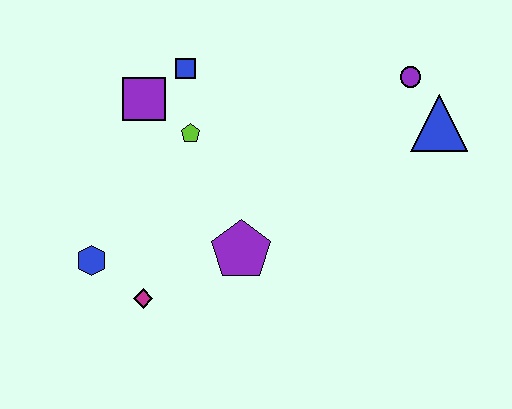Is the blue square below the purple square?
No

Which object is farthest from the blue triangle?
The blue hexagon is farthest from the blue triangle.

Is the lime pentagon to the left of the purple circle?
Yes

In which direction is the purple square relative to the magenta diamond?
The purple square is above the magenta diamond.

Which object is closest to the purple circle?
The blue triangle is closest to the purple circle.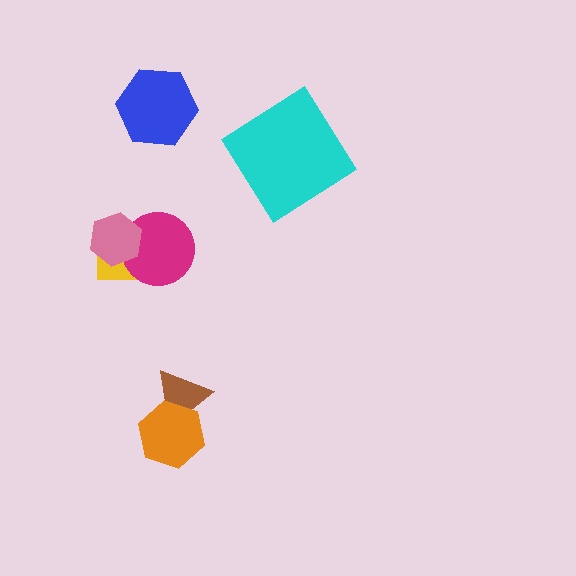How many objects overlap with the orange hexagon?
1 object overlaps with the orange hexagon.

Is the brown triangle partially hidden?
Yes, it is partially covered by another shape.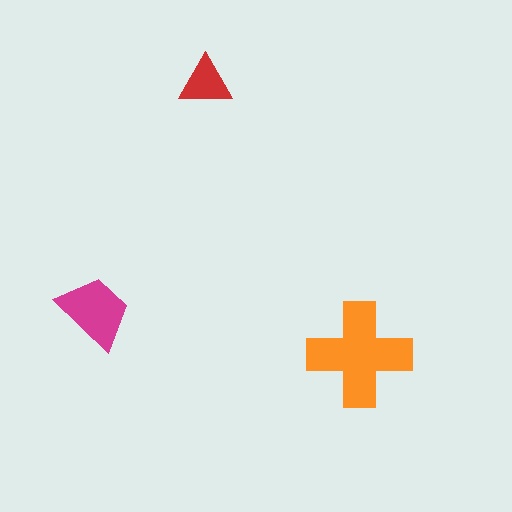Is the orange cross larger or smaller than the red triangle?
Larger.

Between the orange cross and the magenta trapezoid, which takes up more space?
The orange cross.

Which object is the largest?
The orange cross.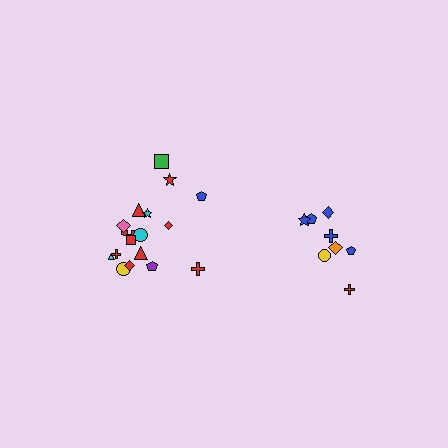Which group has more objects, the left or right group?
The left group.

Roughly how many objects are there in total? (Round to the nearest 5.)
Roughly 25 objects in total.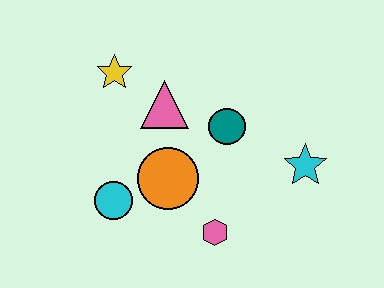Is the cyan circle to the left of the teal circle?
Yes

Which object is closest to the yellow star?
The pink triangle is closest to the yellow star.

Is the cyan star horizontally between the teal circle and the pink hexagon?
No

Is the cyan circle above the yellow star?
No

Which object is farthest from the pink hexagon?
The yellow star is farthest from the pink hexagon.